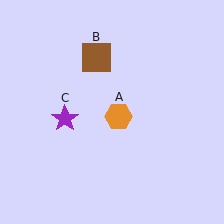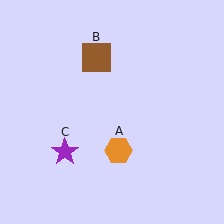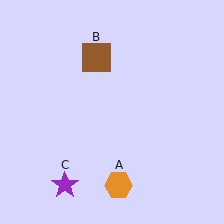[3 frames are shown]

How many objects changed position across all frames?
2 objects changed position: orange hexagon (object A), purple star (object C).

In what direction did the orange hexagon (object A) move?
The orange hexagon (object A) moved down.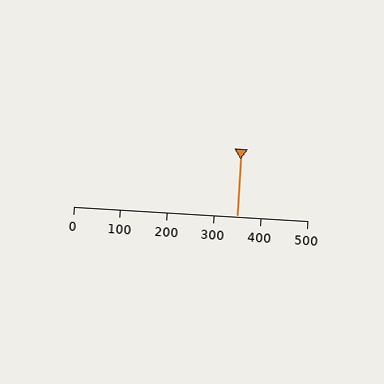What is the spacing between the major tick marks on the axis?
The major ticks are spaced 100 apart.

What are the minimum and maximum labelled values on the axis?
The axis runs from 0 to 500.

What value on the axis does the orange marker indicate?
The marker indicates approximately 350.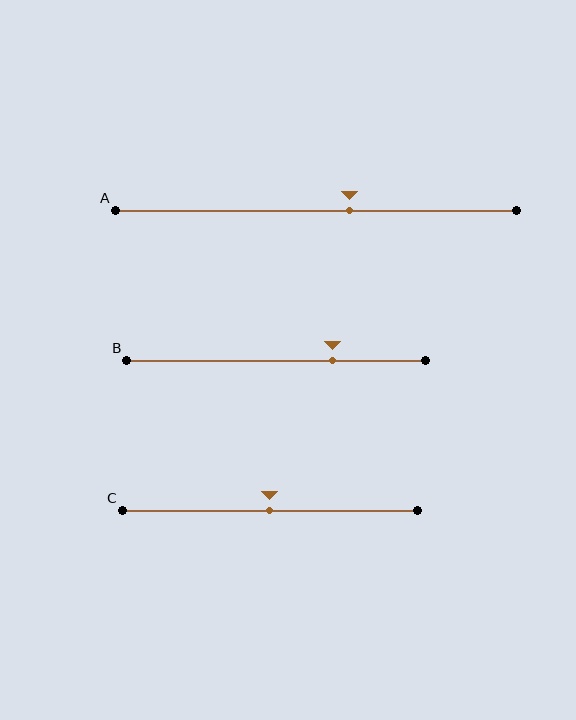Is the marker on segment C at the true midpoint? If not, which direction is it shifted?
Yes, the marker on segment C is at the true midpoint.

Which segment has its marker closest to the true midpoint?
Segment C has its marker closest to the true midpoint.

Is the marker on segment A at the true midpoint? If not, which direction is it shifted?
No, the marker on segment A is shifted to the right by about 8% of the segment length.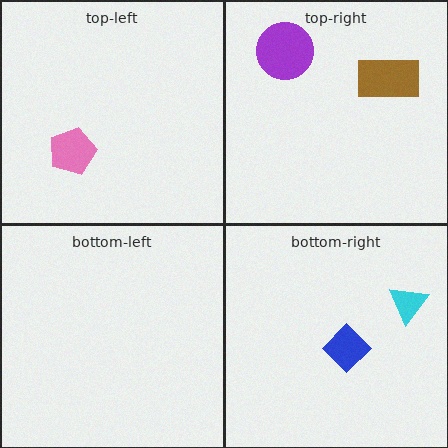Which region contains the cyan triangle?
The bottom-right region.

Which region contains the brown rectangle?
The top-right region.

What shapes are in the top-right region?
The brown rectangle, the purple circle.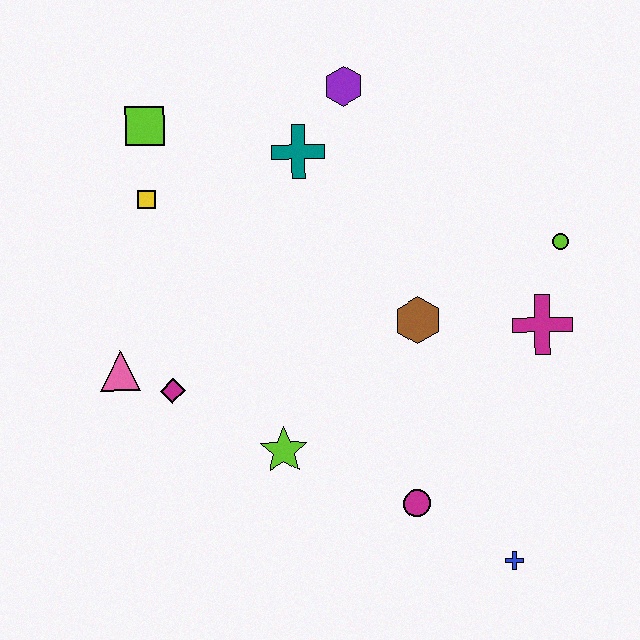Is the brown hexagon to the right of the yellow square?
Yes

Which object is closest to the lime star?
The magenta diamond is closest to the lime star.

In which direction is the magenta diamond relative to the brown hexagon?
The magenta diamond is to the left of the brown hexagon.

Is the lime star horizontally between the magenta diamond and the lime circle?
Yes